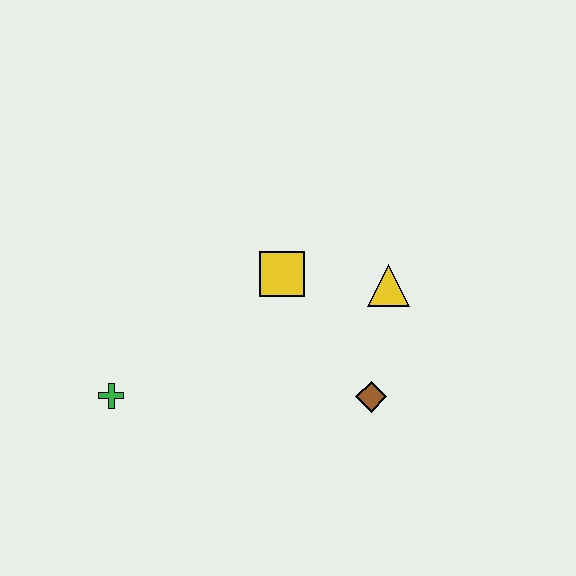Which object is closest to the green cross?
The yellow square is closest to the green cross.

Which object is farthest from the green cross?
The yellow triangle is farthest from the green cross.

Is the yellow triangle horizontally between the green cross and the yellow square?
No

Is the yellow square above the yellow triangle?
Yes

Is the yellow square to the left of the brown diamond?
Yes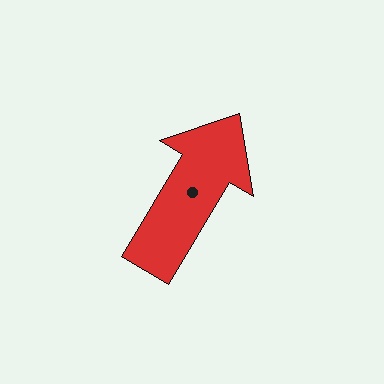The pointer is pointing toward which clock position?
Roughly 1 o'clock.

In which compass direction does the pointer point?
Northeast.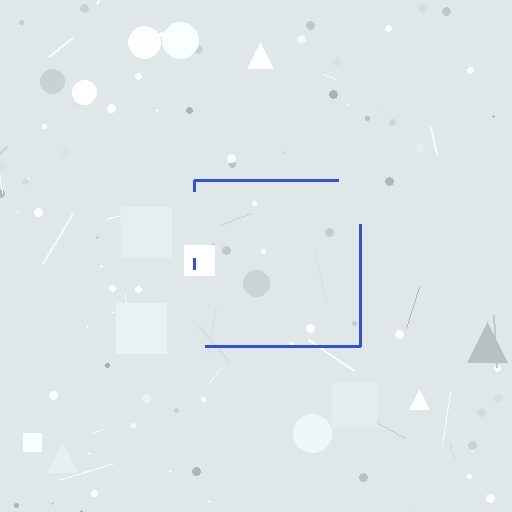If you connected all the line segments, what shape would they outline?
They would outline a square.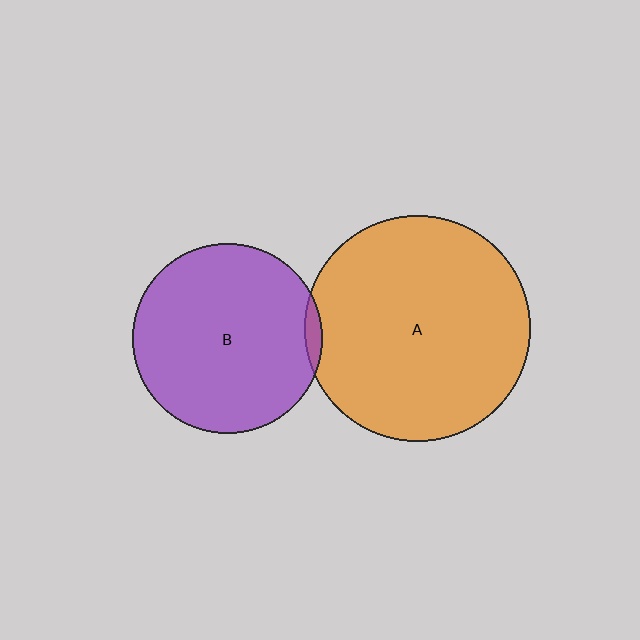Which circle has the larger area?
Circle A (orange).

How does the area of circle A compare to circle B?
Approximately 1.4 times.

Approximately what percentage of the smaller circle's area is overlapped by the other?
Approximately 5%.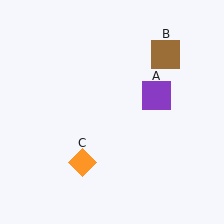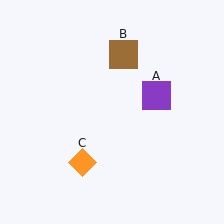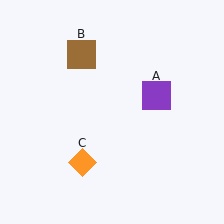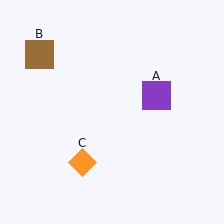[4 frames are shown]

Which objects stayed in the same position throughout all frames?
Purple square (object A) and orange diamond (object C) remained stationary.